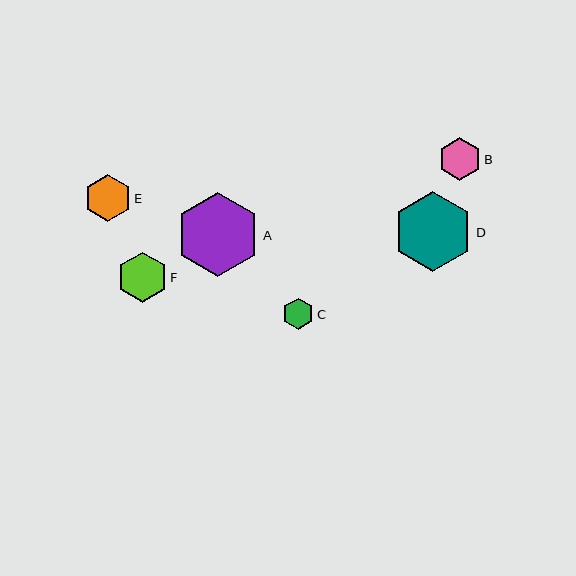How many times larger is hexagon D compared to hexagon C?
Hexagon D is approximately 2.6 times the size of hexagon C.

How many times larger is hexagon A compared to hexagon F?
Hexagon A is approximately 1.7 times the size of hexagon F.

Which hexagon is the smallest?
Hexagon C is the smallest with a size of approximately 31 pixels.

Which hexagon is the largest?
Hexagon A is the largest with a size of approximately 84 pixels.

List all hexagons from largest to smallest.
From largest to smallest: A, D, F, E, B, C.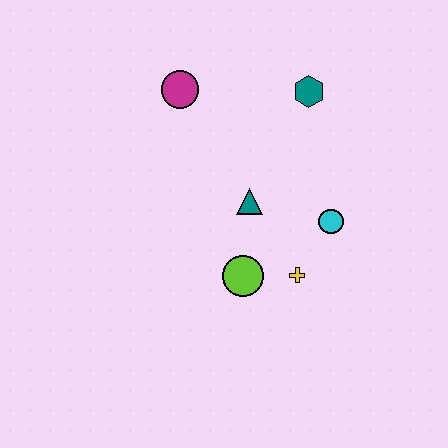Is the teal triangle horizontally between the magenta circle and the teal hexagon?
Yes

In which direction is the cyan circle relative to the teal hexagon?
The cyan circle is below the teal hexagon.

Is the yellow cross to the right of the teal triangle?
Yes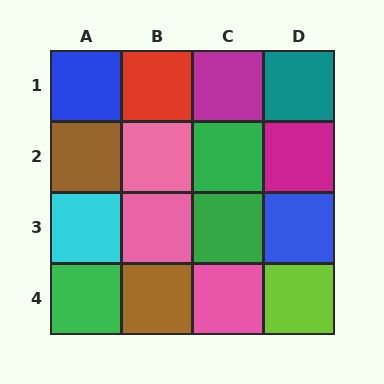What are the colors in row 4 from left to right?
Green, brown, pink, lime.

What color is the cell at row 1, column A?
Blue.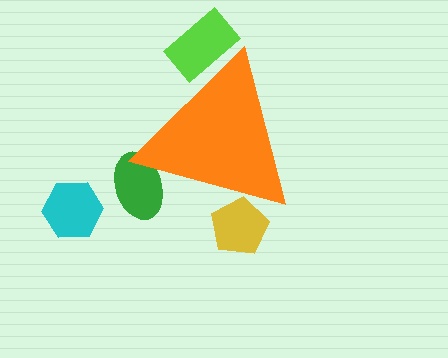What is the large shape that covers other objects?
An orange triangle.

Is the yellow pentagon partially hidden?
Yes, the yellow pentagon is partially hidden behind the orange triangle.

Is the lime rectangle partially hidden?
Yes, the lime rectangle is partially hidden behind the orange triangle.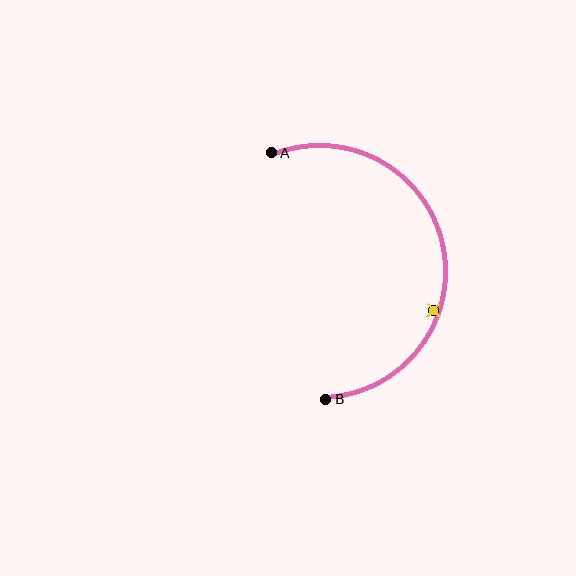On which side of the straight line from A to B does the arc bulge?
The arc bulges to the right of the straight line connecting A and B.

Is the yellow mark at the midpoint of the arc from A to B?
No — the yellow mark does not lie on the arc at all. It sits slightly inside the curve.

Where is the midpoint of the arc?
The arc midpoint is the point on the curve farthest from the straight line joining A and B. It sits to the right of that line.